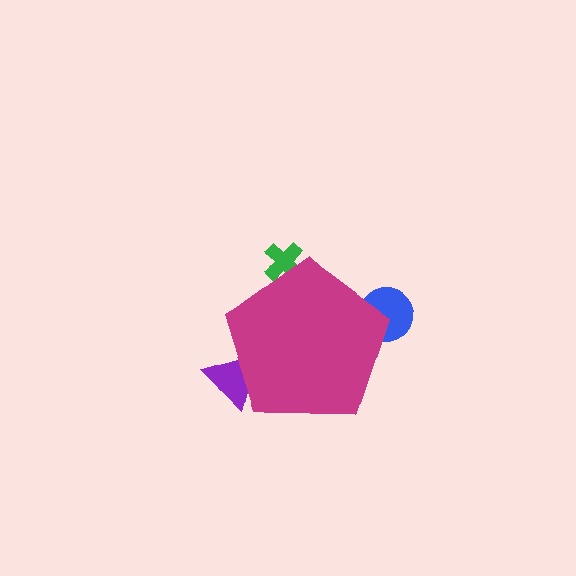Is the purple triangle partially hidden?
Yes, the purple triangle is partially hidden behind the magenta pentagon.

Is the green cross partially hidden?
Yes, the green cross is partially hidden behind the magenta pentagon.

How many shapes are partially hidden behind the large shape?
3 shapes are partially hidden.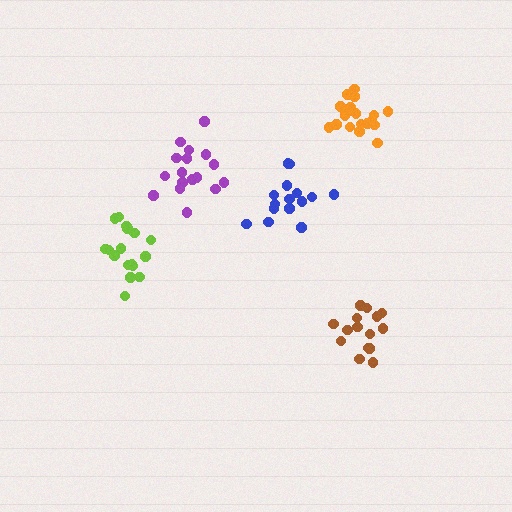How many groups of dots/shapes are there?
There are 5 groups.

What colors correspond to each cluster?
The clusters are colored: blue, brown, orange, lime, purple.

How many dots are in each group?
Group 1: 15 dots, Group 2: 15 dots, Group 3: 20 dots, Group 4: 17 dots, Group 5: 17 dots (84 total).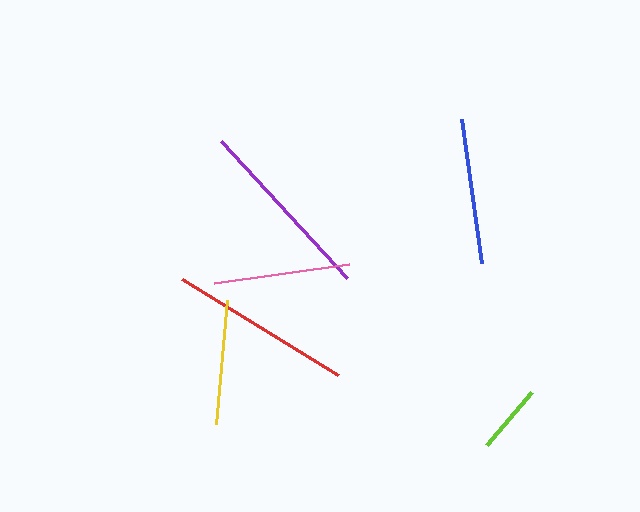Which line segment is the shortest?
The lime line is the shortest at approximately 70 pixels.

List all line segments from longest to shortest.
From longest to shortest: purple, red, blue, pink, yellow, lime.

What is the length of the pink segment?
The pink segment is approximately 136 pixels long.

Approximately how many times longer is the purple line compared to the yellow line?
The purple line is approximately 1.5 times the length of the yellow line.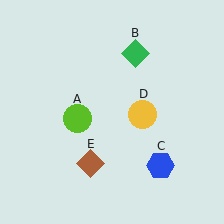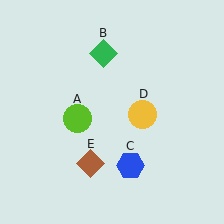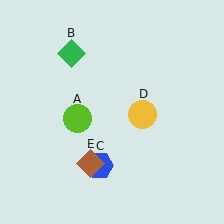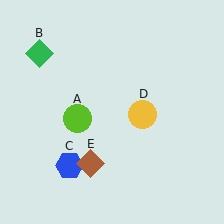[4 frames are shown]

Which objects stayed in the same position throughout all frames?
Lime circle (object A) and yellow circle (object D) and brown diamond (object E) remained stationary.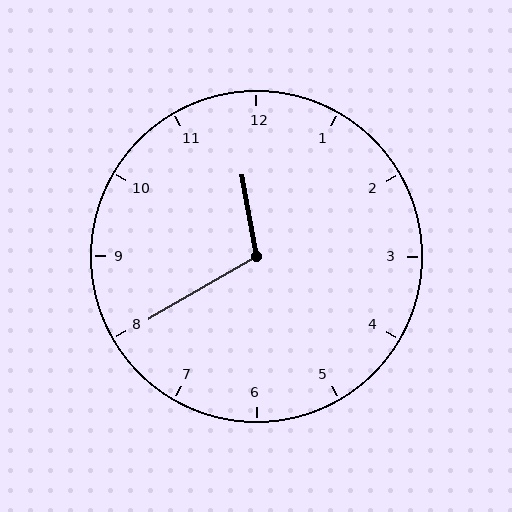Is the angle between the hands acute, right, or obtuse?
It is obtuse.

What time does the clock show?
11:40.